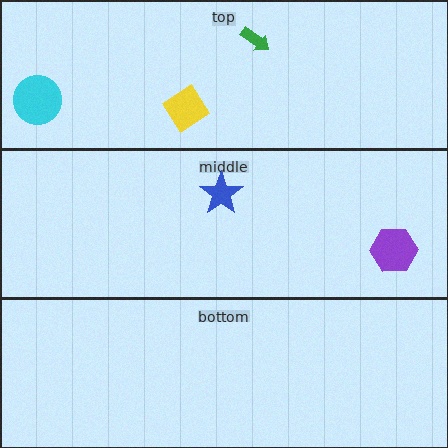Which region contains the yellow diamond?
The top region.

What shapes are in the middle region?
The purple hexagon, the blue star.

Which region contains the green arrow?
The top region.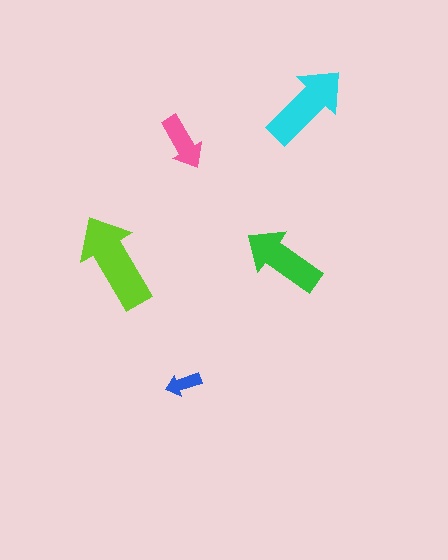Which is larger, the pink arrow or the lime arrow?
The lime one.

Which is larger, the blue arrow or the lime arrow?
The lime one.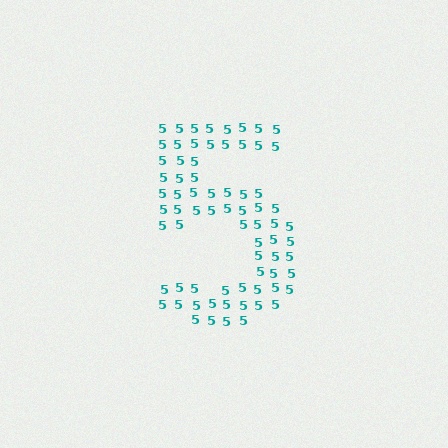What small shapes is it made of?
It is made of small digit 5's.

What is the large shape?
The large shape is the digit 5.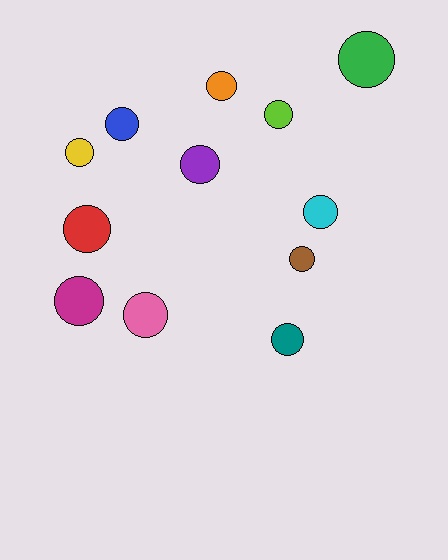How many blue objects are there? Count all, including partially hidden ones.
There is 1 blue object.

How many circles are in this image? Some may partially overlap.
There are 12 circles.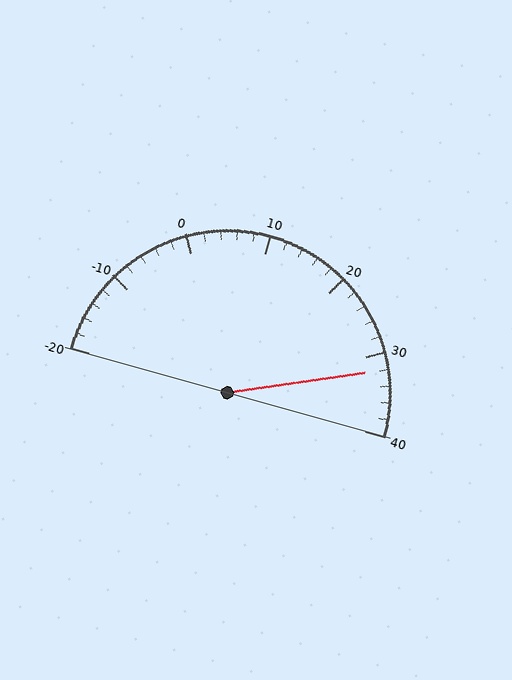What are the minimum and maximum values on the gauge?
The gauge ranges from -20 to 40.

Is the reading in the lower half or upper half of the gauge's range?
The reading is in the upper half of the range (-20 to 40).